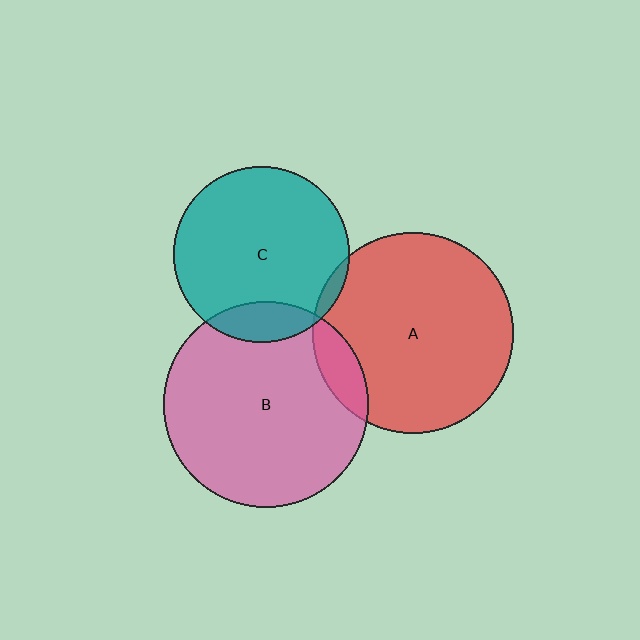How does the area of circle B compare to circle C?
Approximately 1.4 times.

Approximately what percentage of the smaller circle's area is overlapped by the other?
Approximately 5%.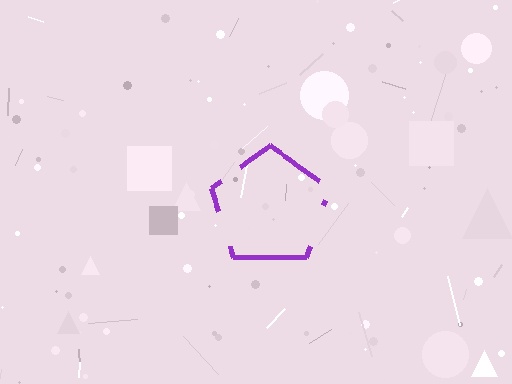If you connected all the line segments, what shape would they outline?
They would outline a pentagon.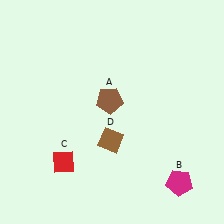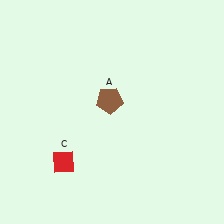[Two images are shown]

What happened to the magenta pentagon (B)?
The magenta pentagon (B) was removed in Image 2. It was in the bottom-right area of Image 1.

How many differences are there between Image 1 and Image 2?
There are 2 differences between the two images.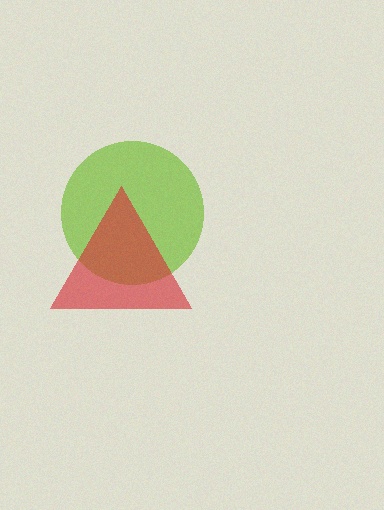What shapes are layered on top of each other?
The layered shapes are: a lime circle, a red triangle.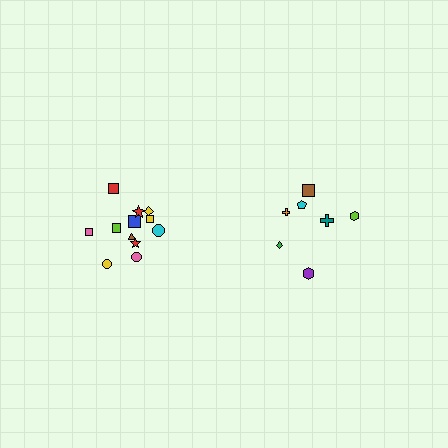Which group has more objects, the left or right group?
The left group.